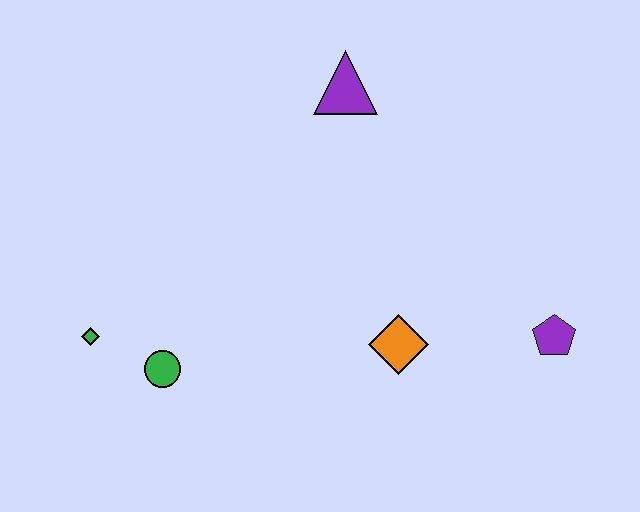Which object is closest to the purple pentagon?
The orange diamond is closest to the purple pentagon.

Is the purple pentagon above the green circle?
Yes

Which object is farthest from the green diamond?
The purple pentagon is farthest from the green diamond.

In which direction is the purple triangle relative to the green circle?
The purple triangle is above the green circle.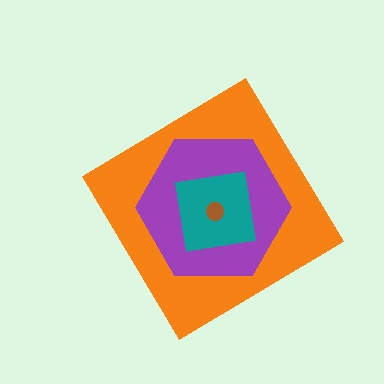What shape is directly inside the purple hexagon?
The teal square.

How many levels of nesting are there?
4.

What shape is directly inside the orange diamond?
The purple hexagon.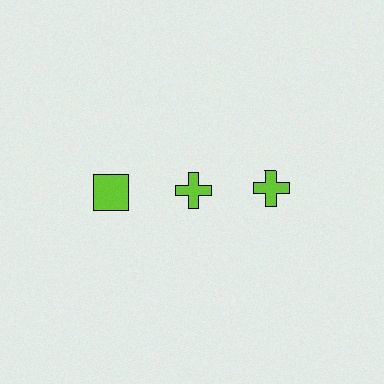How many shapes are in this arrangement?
There are 3 shapes arranged in a grid pattern.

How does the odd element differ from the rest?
It has a different shape: square instead of cross.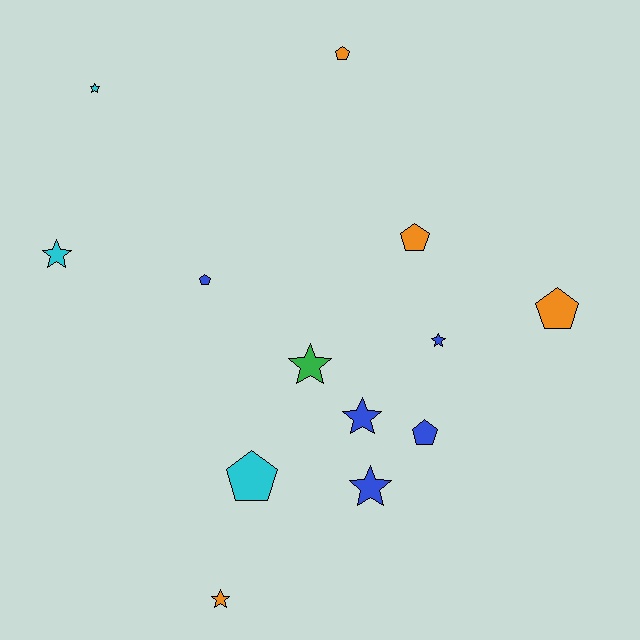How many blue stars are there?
There are 3 blue stars.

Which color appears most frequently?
Blue, with 5 objects.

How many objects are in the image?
There are 13 objects.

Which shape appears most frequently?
Star, with 7 objects.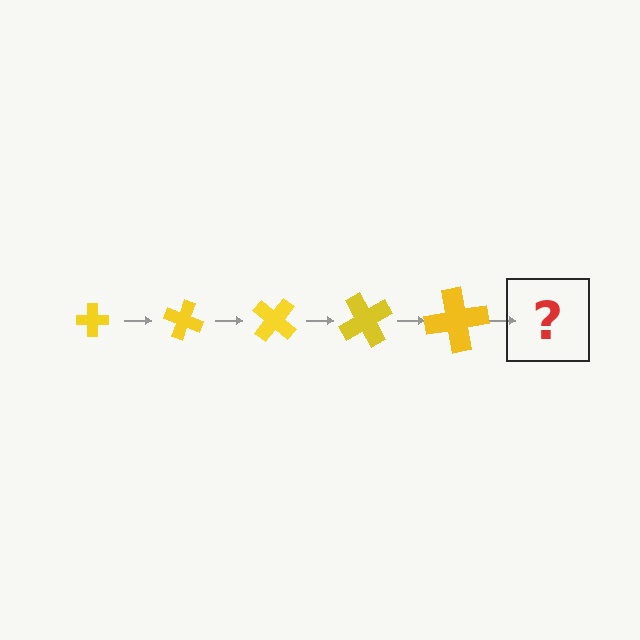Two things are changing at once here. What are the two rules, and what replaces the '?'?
The two rules are that the cross grows larger each step and it rotates 20 degrees each step. The '?' should be a cross, larger than the previous one and rotated 100 degrees from the start.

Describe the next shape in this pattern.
It should be a cross, larger than the previous one and rotated 100 degrees from the start.